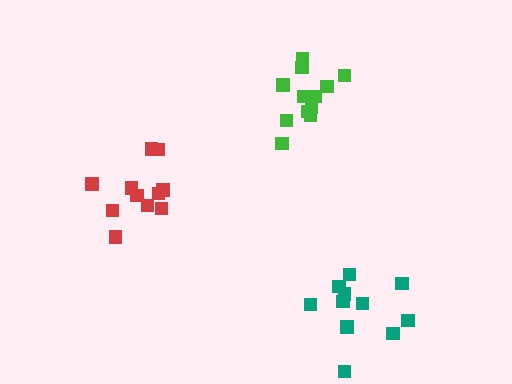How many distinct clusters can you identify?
There are 3 distinct clusters.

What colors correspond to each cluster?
The clusters are colored: teal, red, green.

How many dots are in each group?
Group 1: 11 dots, Group 2: 11 dots, Group 3: 12 dots (34 total).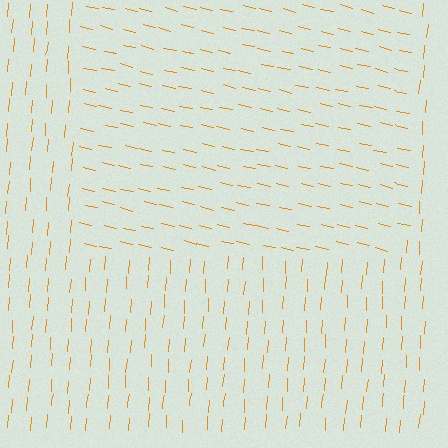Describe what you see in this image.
The image is filled with small orange line segments. A rectangle region in the image has lines oriented differently from the surrounding lines, creating a visible texture boundary.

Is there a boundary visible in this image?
Yes, there is a texture boundary formed by a change in line orientation.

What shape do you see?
I see a rectangle.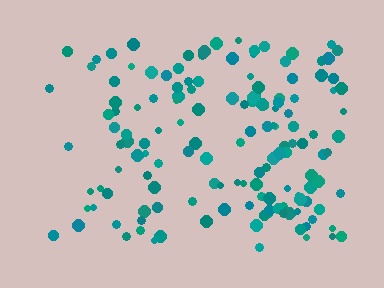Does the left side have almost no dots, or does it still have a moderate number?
Still a moderate number, just noticeably fewer than the right.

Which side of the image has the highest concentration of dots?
The right.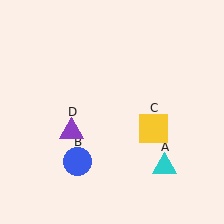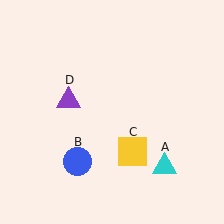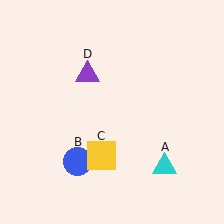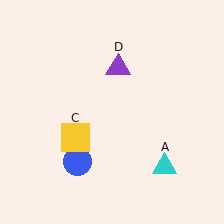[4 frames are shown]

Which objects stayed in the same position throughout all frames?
Cyan triangle (object A) and blue circle (object B) remained stationary.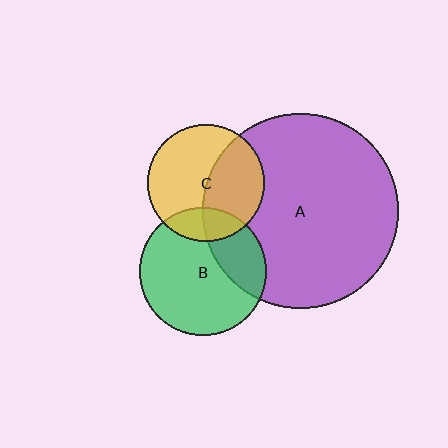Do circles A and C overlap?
Yes.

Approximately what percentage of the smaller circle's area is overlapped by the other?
Approximately 40%.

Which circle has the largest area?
Circle A (purple).